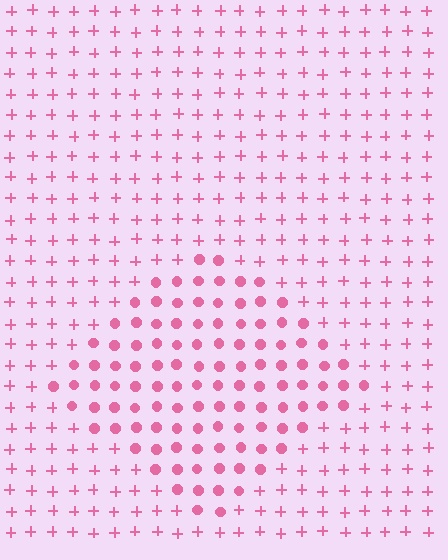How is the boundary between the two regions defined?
The boundary is defined by a change in element shape: circles inside vs. plus signs outside. All elements share the same color and spacing.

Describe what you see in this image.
The image is filled with small pink elements arranged in a uniform grid. A diamond-shaped region contains circles, while the surrounding area contains plus signs. The boundary is defined purely by the change in element shape.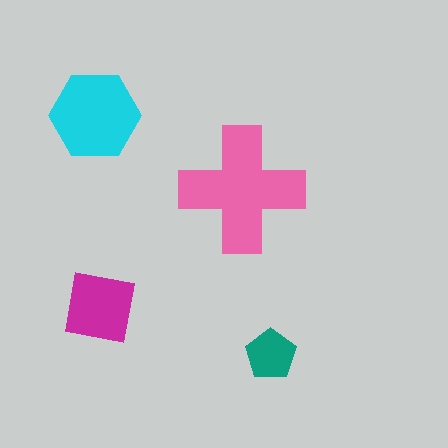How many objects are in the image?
There are 4 objects in the image.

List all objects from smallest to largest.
The teal pentagon, the magenta square, the cyan hexagon, the pink cross.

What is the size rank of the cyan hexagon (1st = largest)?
2nd.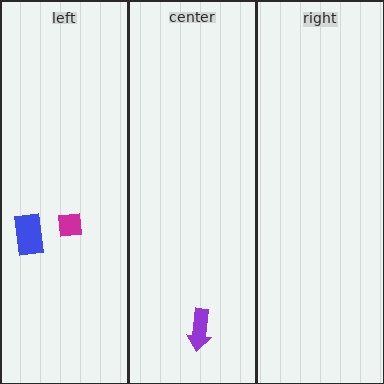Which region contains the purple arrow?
The center region.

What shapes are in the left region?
The blue rectangle, the magenta square.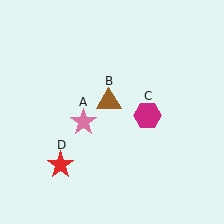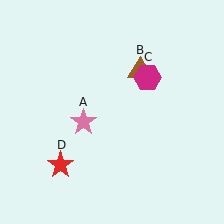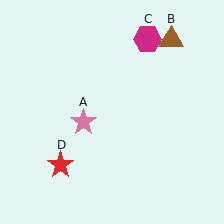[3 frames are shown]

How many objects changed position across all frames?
2 objects changed position: brown triangle (object B), magenta hexagon (object C).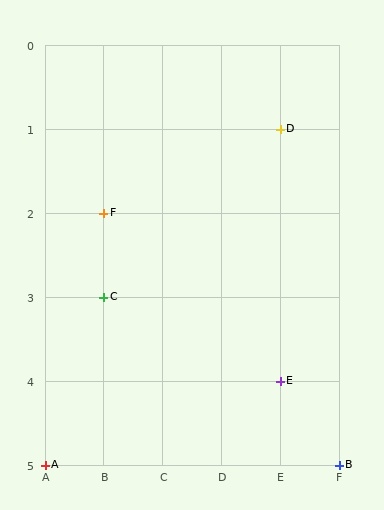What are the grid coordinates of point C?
Point C is at grid coordinates (B, 3).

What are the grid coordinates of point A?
Point A is at grid coordinates (A, 5).